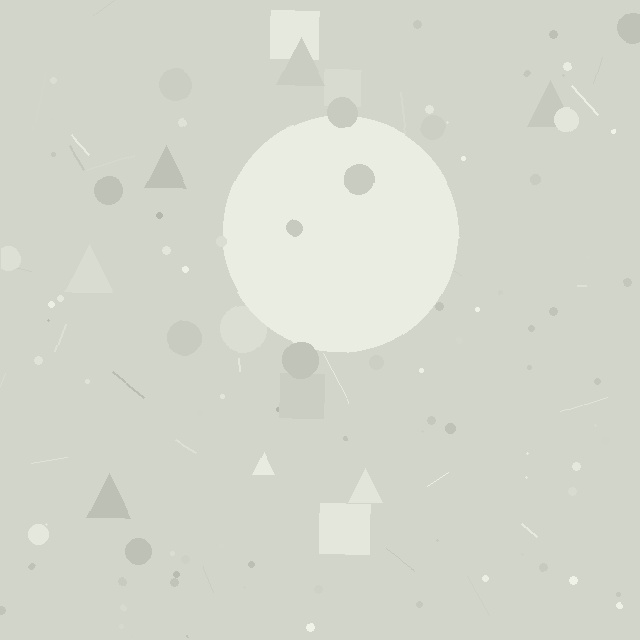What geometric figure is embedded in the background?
A circle is embedded in the background.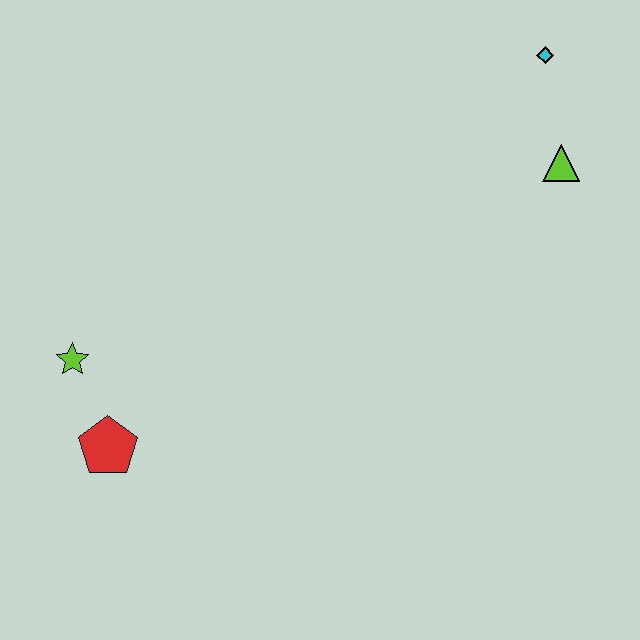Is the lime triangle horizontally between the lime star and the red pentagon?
No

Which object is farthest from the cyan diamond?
The red pentagon is farthest from the cyan diamond.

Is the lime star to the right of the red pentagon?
No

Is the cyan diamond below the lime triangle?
No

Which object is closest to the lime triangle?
The cyan diamond is closest to the lime triangle.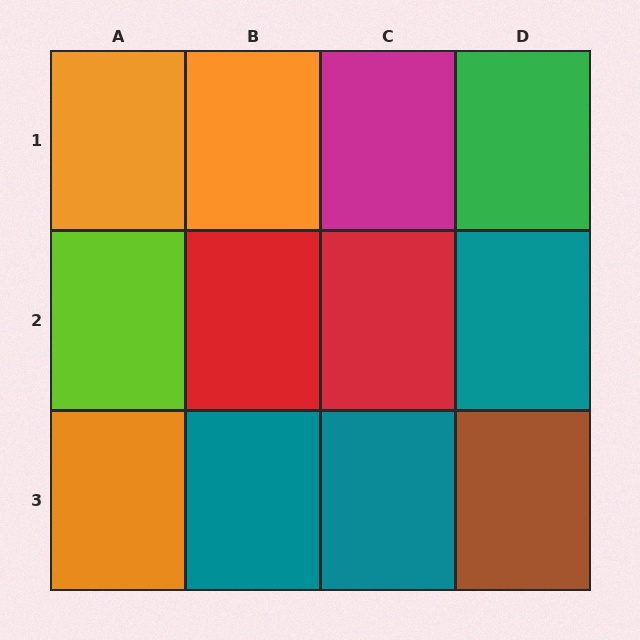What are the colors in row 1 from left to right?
Orange, orange, magenta, green.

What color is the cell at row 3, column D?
Brown.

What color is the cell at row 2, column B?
Red.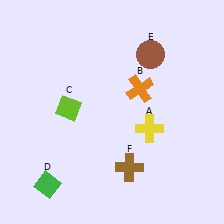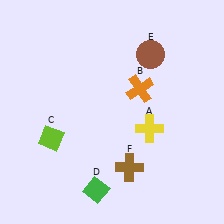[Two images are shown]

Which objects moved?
The objects that moved are: the lime diamond (C), the green diamond (D).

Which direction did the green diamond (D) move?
The green diamond (D) moved right.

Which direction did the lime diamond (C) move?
The lime diamond (C) moved down.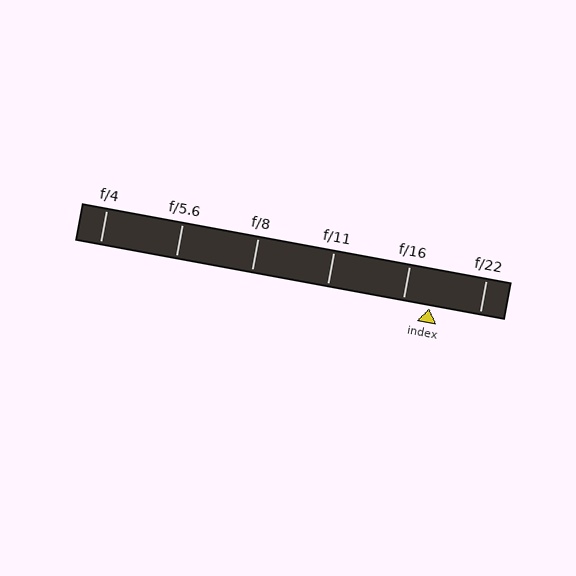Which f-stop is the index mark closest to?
The index mark is closest to f/16.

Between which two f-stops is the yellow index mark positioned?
The index mark is between f/16 and f/22.